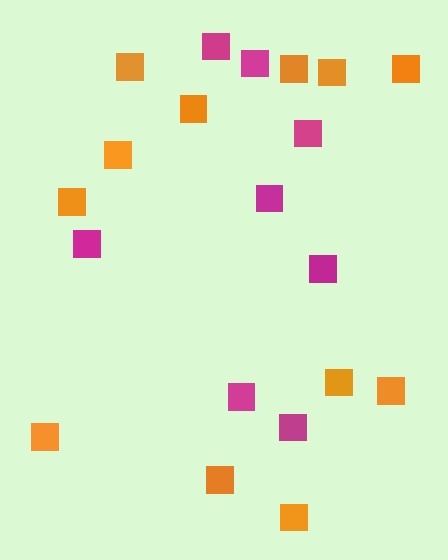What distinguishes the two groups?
There are 2 groups: one group of magenta squares (8) and one group of orange squares (12).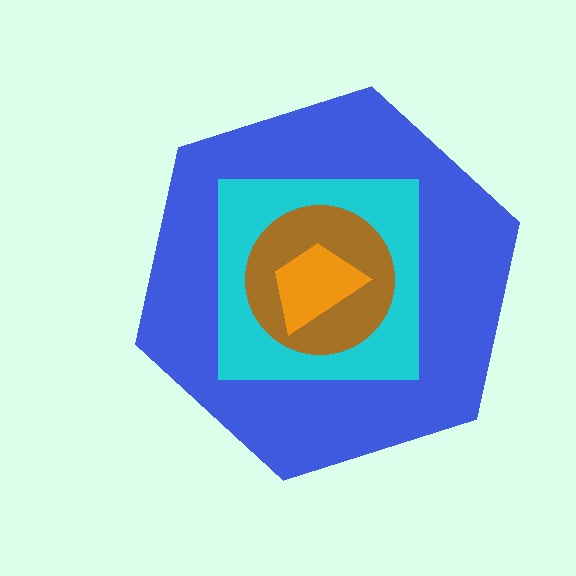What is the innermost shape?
The orange trapezoid.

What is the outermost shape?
The blue hexagon.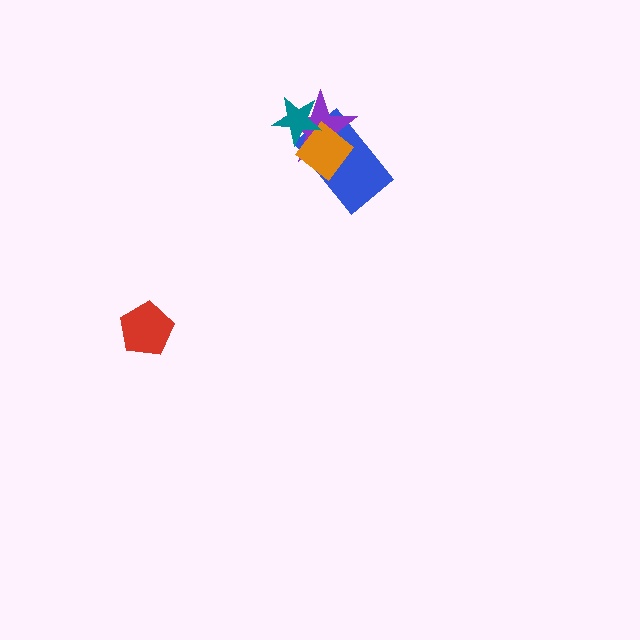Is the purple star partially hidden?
Yes, it is partially covered by another shape.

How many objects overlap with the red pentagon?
0 objects overlap with the red pentagon.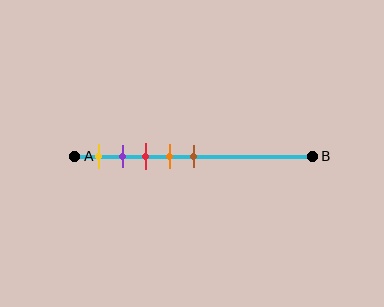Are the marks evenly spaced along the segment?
Yes, the marks are approximately evenly spaced.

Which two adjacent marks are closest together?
The purple and red marks are the closest adjacent pair.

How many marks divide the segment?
There are 5 marks dividing the segment.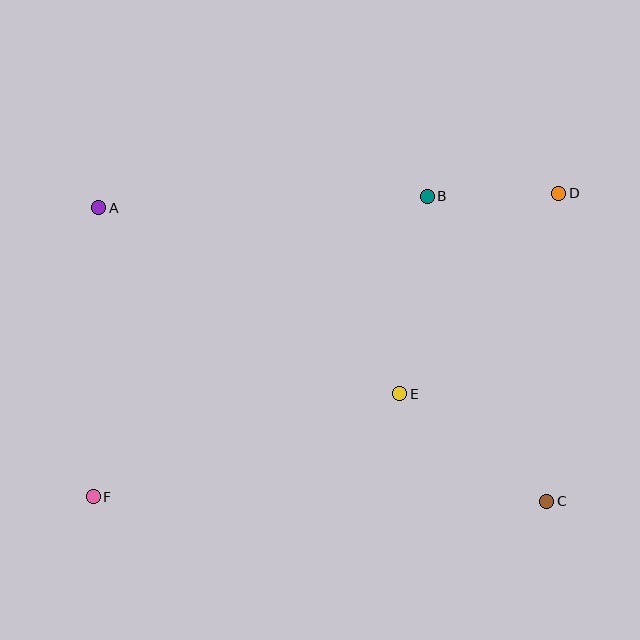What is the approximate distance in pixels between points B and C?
The distance between B and C is approximately 327 pixels.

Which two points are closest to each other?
Points B and D are closest to each other.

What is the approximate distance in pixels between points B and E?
The distance between B and E is approximately 199 pixels.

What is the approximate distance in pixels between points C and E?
The distance between C and E is approximately 182 pixels.